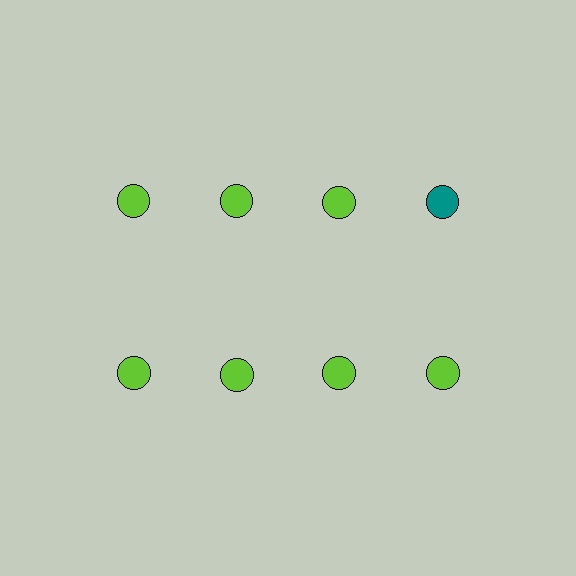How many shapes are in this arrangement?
There are 8 shapes arranged in a grid pattern.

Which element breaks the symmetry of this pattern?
The teal circle in the top row, second from right column breaks the symmetry. All other shapes are lime circles.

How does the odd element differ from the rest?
It has a different color: teal instead of lime.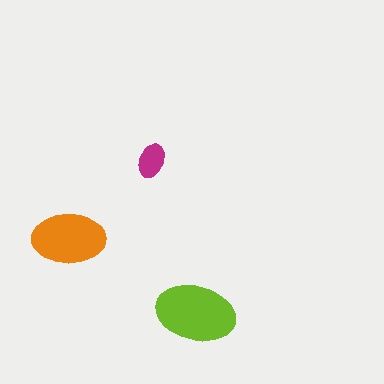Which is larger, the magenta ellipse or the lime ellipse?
The lime one.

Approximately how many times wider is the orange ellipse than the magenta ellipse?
About 2 times wider.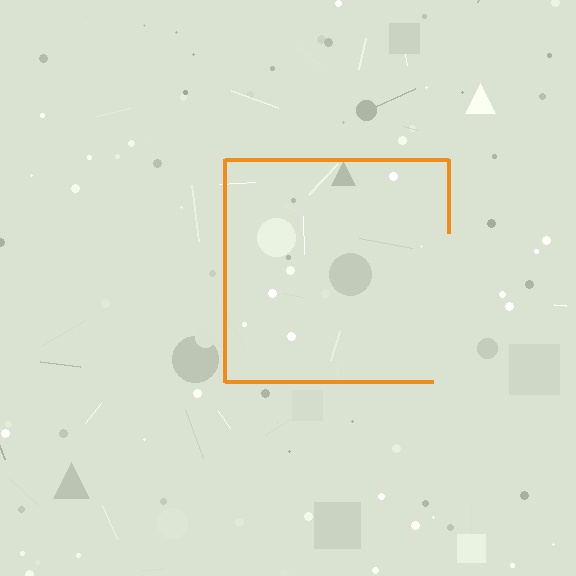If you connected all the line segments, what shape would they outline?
They would outline a square.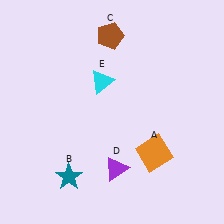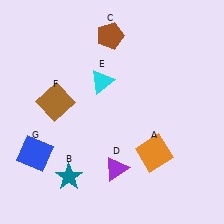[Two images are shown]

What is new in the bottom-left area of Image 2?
A blue square (G) was added in the bottom-left area of Image 2.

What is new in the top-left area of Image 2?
A brown square (F) was added in the top-left area of Image 2.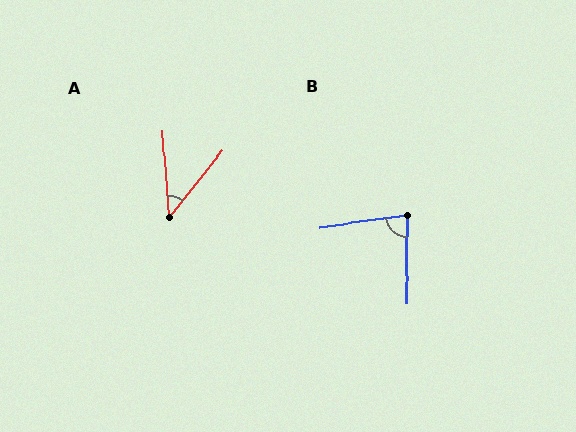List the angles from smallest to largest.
A (42°), B (81°).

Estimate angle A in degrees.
Approximately 42 degrees.